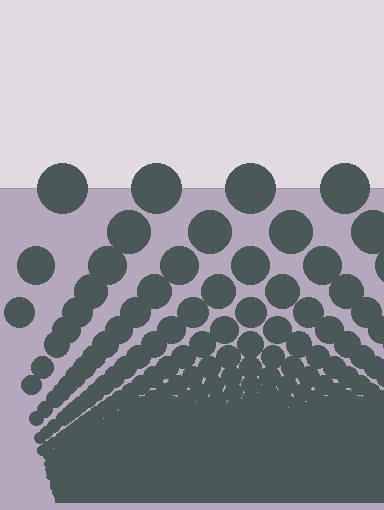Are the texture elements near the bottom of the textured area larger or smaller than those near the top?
Smaller. The gradient is inverted — elements near the bottom are smaller and denser.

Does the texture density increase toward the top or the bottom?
Density increases toward the bottom.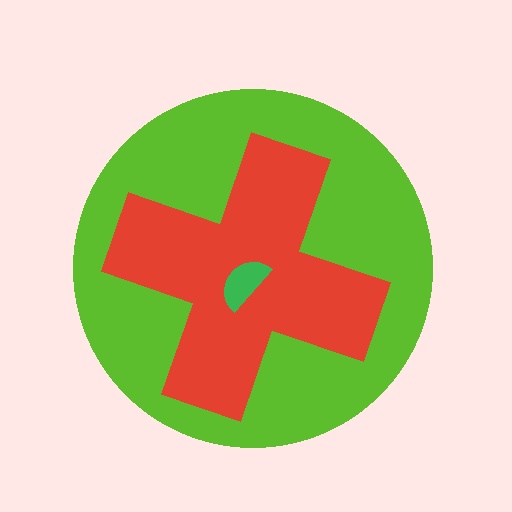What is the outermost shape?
The lime circle.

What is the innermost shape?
The green semicircle.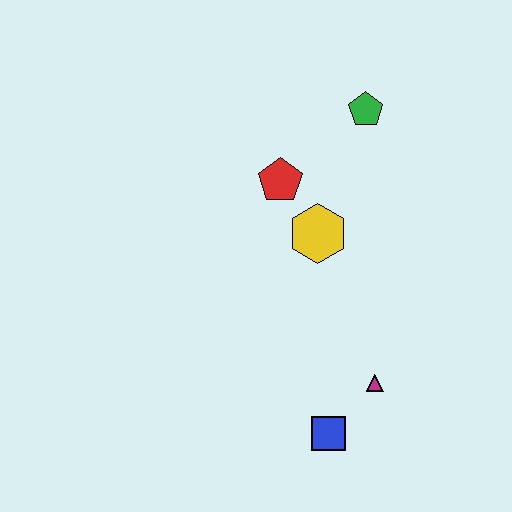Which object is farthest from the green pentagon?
The blue square is farthest from the green pentagon.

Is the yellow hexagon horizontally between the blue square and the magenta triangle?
No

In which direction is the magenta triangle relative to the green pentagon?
The magenta triangle is below the green pentagon.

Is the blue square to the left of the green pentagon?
Yes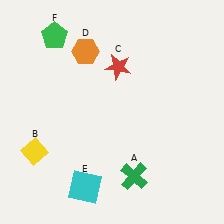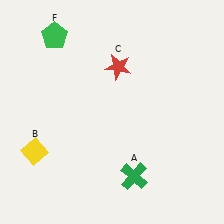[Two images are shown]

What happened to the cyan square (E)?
The cyan square (E) was removed in Image 2. It was in the bottom-left area of Image 1.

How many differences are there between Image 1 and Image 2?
There are 2 differences between the two images.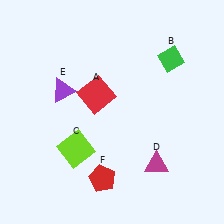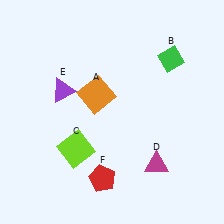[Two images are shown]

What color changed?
The square (A) changed from red in Image 1 to orange in Image 2.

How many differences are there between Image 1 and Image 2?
There is 1 difference between the two images.